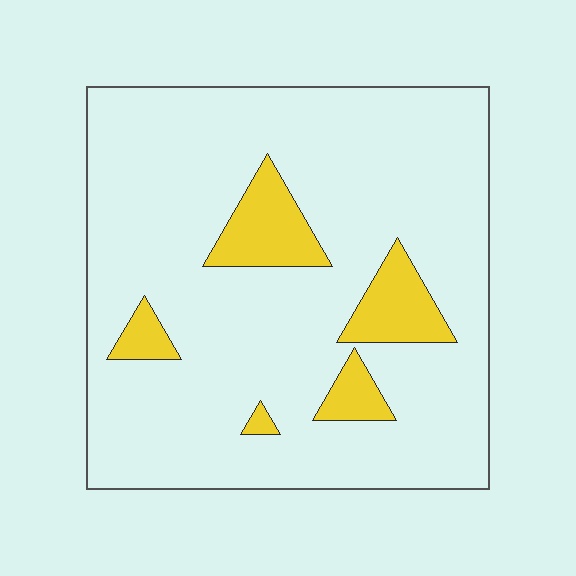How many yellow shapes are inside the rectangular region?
5.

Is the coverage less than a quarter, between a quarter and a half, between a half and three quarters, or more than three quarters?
Less than a quarter.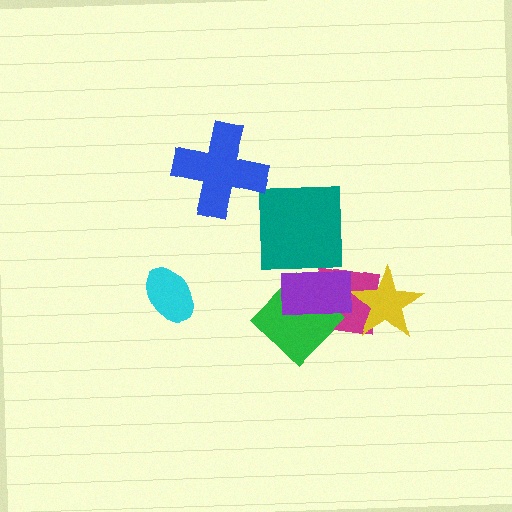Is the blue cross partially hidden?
No, no other shape covers it.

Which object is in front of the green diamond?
The purple rectangle is in front of the green diamond.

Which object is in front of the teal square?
The purple rectangle is in front of the teal square.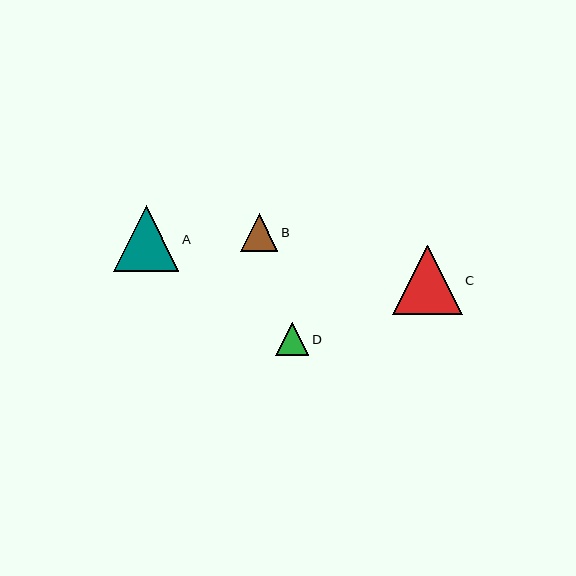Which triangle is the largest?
Triangle C is the largest with a size of approximately 70 pixels.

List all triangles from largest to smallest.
From largest to smallest: C, A, B, D.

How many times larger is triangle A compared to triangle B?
Triangle A is approximately 1.8 times the size of triangle B.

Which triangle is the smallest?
Triangle D is the smallest with a size of approximately 33 pixels.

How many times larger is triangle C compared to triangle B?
Triangle C is approximately 1.9 times the size of triangle B.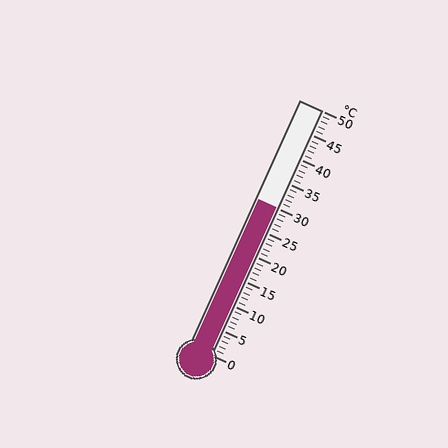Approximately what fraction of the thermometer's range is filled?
The thermometer is filled to approximately 60% of its range.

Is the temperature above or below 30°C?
The temperature is at 30°C.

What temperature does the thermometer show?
The thermometer shows approximately 30°C.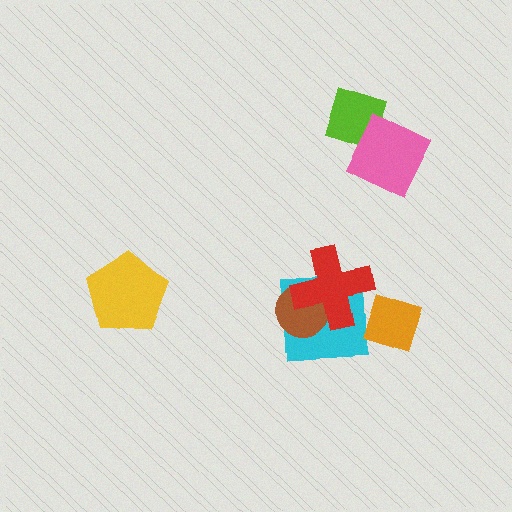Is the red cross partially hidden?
No, no other shape covers it.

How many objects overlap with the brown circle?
2 objects overlap with the brown circle.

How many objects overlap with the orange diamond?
0 objects overlap with the orange diamond.